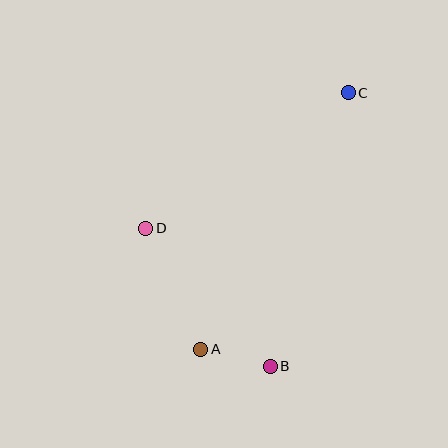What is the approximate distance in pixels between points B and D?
The distance between B and D is approximately 186 pixels.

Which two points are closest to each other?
Points A and B are closest to each other.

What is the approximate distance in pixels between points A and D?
The distance between A and D is approximately 133 pixels.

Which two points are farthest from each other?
Points A and C are farthest from each other.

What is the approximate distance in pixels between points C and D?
The distance between C and D is approximately 244 pixels.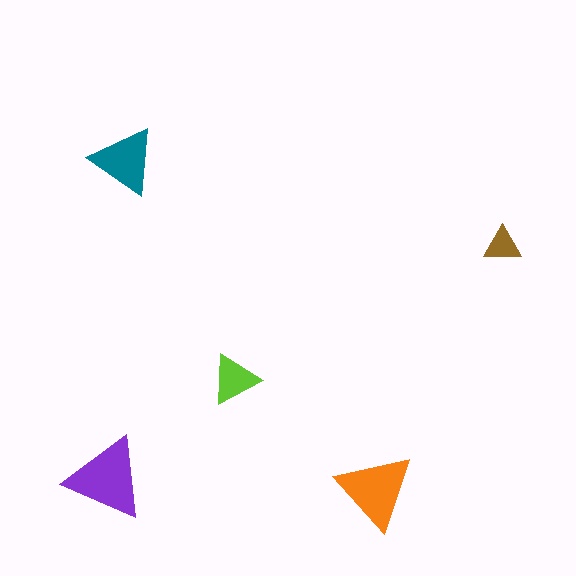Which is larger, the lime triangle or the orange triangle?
The orange one.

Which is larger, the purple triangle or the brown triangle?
The purple one.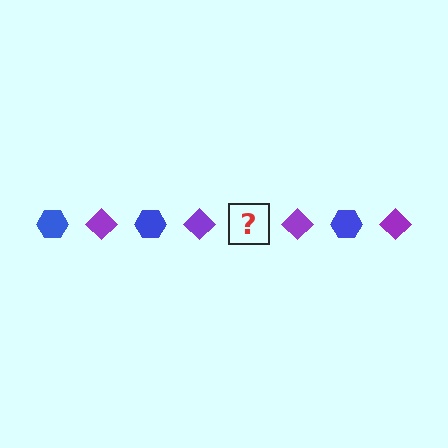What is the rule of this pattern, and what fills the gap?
The rule is that the pattern alternates between blue hexagon and purple diamond. The gap should be filled with a blue hexagon.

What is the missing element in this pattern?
The missing element is a blue hexagon.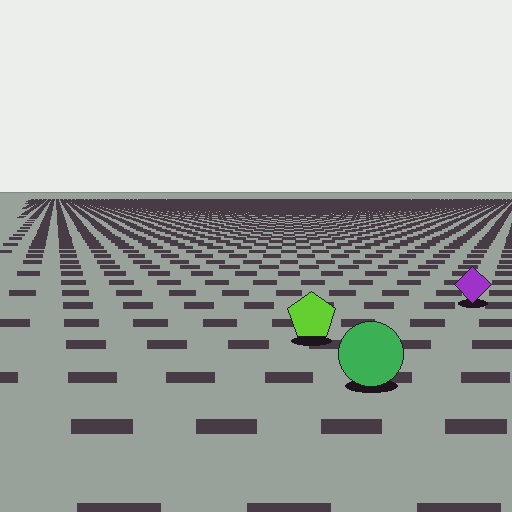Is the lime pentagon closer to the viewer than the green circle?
No. The green circle is closer — you can tell from the texture gradient: the ground texture is coarser near it.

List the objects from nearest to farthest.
From nearest to farthest: the green circle, the lime pentagon, the purple diamond.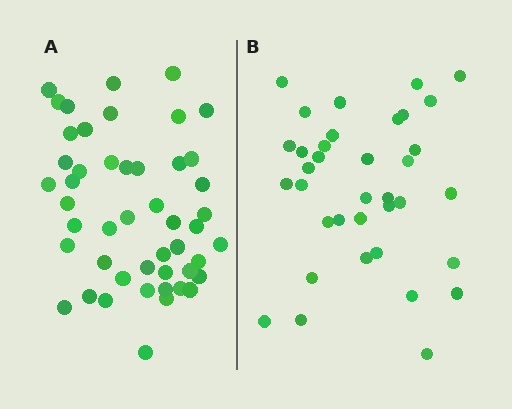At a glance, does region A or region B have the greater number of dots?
Region A (the left region) has more dots.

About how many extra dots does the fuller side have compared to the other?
Region A has roughly 12 or so more dots than region B.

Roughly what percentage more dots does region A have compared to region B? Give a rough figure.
About 35% more.